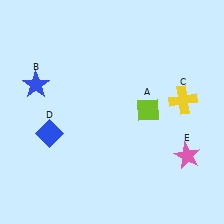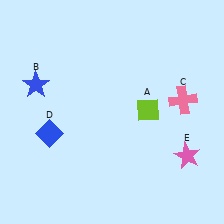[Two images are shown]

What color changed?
The cross (C) changed from yellow in Image 1 to pink in Image 2.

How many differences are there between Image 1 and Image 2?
There is 1 difference between the two images.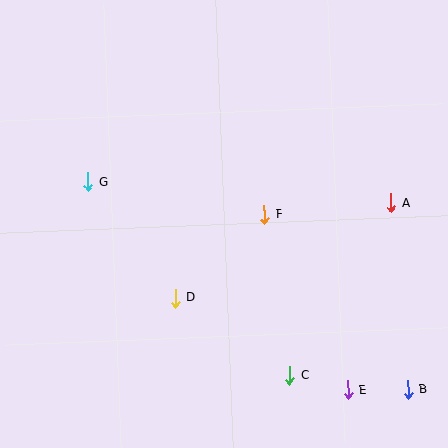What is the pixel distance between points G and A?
The distance between G and A is 304 pixels.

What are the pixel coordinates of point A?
Point A is at (391, 203).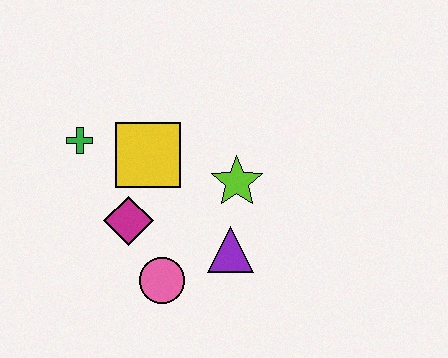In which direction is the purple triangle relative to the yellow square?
The purple triangle is below the yellow square.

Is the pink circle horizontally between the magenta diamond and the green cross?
No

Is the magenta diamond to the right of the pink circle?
No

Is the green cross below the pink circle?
No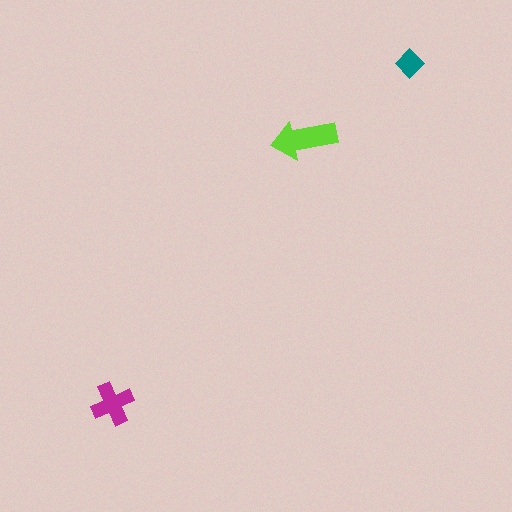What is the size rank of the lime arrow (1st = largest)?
1st.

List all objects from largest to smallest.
The lime arrow, the magenta cross, the teal diamond.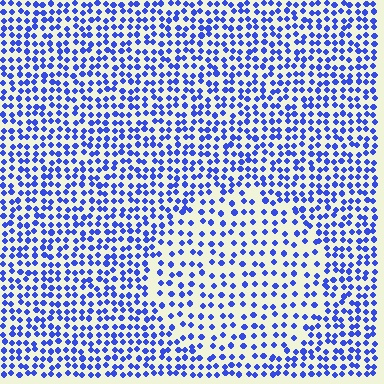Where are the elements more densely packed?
The elements are more densely packed outside the circle boundary.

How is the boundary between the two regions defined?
The boundary is defined by a change in element density (approximately 1.7x ratio). All elements are the same color, size, and shape.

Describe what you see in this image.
The image contains small blue elements arranged at two different densities. A circle-shaped region is visible where the elements are less densely packed than the surrounding area.